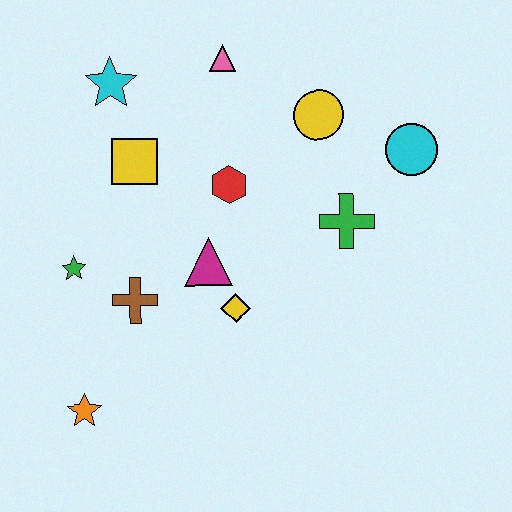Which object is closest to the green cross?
The cyan circle is closest to the green cross.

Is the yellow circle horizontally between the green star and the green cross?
Yes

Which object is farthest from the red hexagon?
The orange star is farthest from the red hexagon.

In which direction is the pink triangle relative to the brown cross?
The pink triangle is above the brown cross.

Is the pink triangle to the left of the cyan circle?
Yes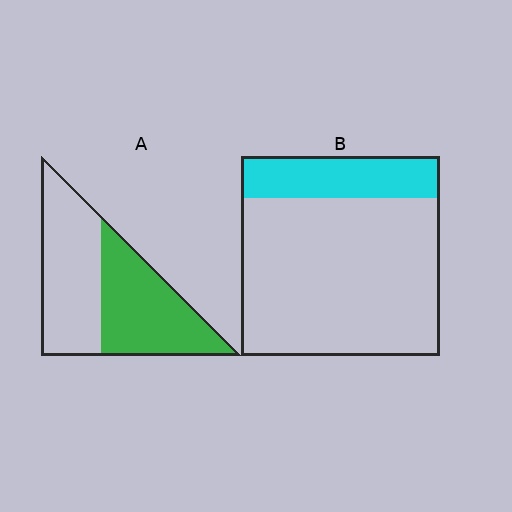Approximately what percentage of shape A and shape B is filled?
A is approximately 50% and B is approximately 20%.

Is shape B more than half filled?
No.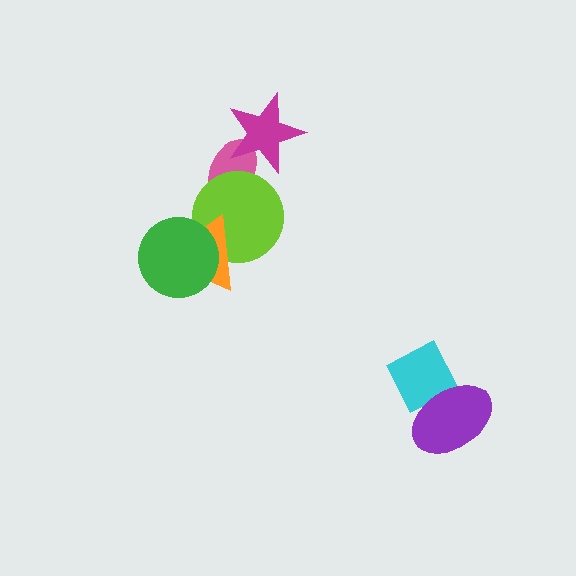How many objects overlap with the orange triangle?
2 objects overlap with the orange triangle.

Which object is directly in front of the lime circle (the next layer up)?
The orange triangle is directly in front of the lime circle.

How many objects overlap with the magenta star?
1 object overlaps with the magenta star.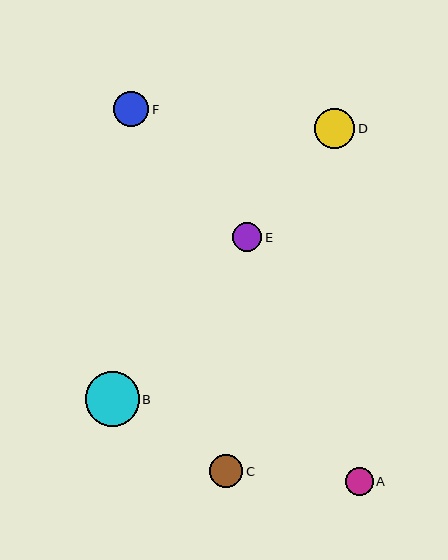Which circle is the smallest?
Circle A is the smallest with a size of approximately 28 pixels.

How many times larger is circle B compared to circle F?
Circle B is approximately 1.6 times the size of circle F.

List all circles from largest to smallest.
From largest to smallest: B, D, F, C, E, A.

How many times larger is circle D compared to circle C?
Circle D is approximately 1.2 times the size of circle C.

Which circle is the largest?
Circle B is the largest with a size of approximately 54 pixels.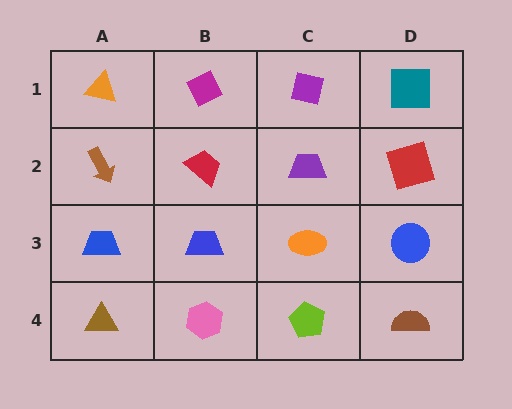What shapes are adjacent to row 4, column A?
A blue trapezoid (row 3, column A), a pink hexagon (row 4, column B).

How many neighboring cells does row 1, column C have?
3.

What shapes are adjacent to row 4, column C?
An orange ellipse (row 3, column C), a pink hexagon (row 4, column B), a brown semicircle (row 4, column D).